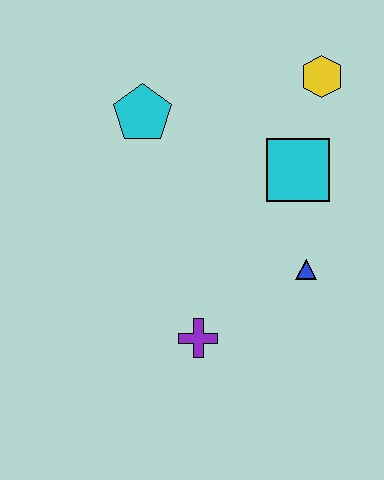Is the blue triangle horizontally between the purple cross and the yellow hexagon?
Yes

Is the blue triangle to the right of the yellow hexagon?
No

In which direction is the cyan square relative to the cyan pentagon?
The cyan square is to the right of the cyan pentagon.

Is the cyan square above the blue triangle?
Yes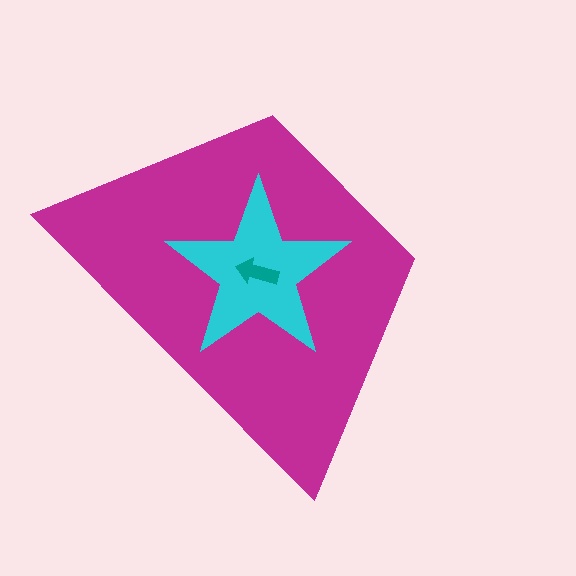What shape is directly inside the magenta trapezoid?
The cyan star.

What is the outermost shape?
The magenta trapezoid.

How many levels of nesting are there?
3.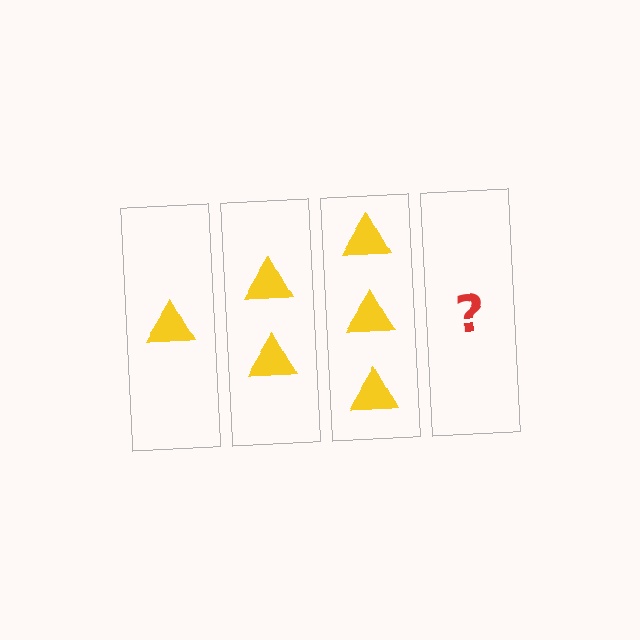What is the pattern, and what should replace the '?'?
The pattern is that each step adds one more triangle. The '?' should be 4 triangles.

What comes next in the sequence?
The next element should be 4 triangles.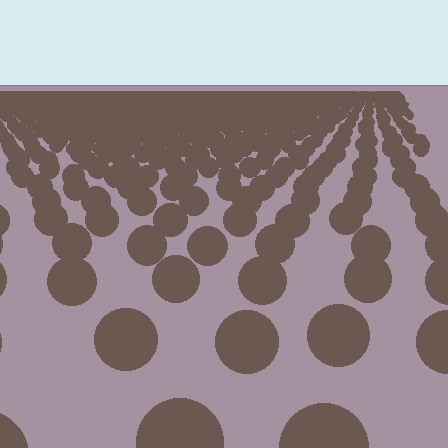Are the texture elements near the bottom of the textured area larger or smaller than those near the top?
Larger. Near the bottom, elements are closer to the viewer and appear at a bigger on-screen size.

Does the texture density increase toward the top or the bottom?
Density increases toward the top.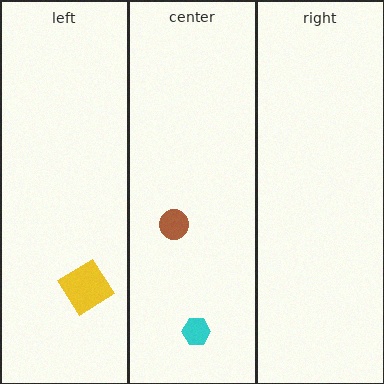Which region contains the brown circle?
The center region.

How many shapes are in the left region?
1.